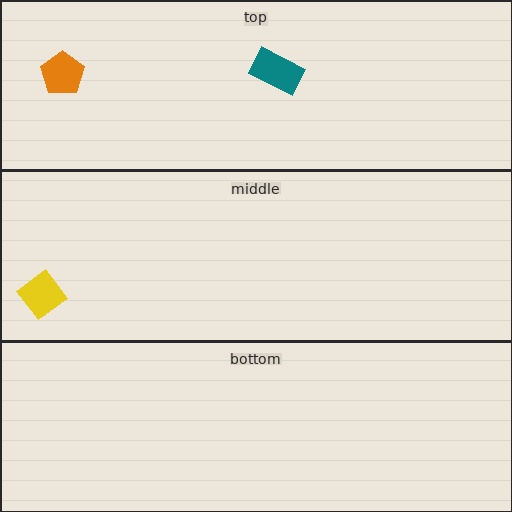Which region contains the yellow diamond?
The middle region.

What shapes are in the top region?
The teal rectangle, the orange pentagon.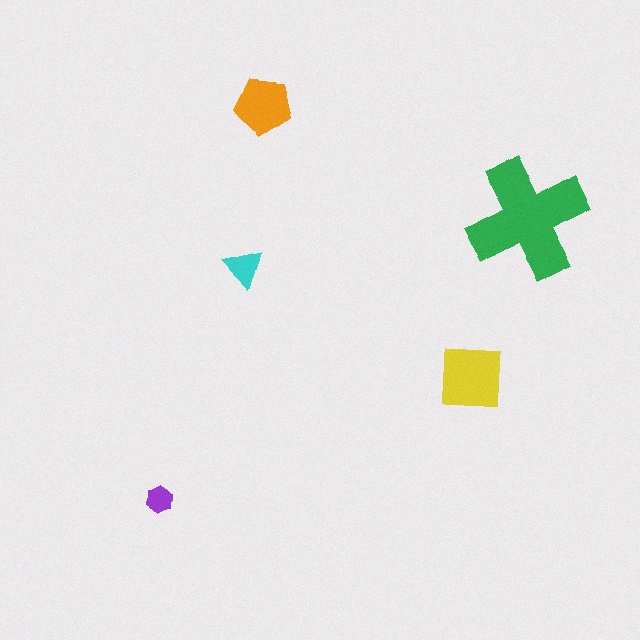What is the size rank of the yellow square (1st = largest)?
2nd.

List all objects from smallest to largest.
The purple hexagon, the cyan triangle, the orange pentagon, the yellow square, the green cross.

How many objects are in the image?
There are 5 objects in the image.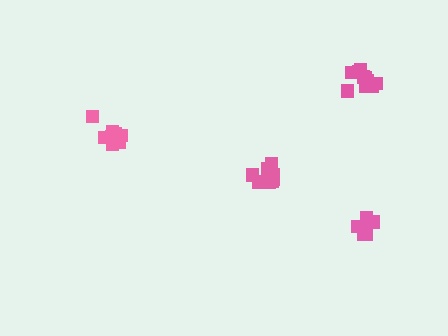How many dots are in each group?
Group 1: 6 dots, Group 2: 8 dots, Group 3: 11 dots, Group 4: 9 dots (34 total).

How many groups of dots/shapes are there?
There are 4 groups.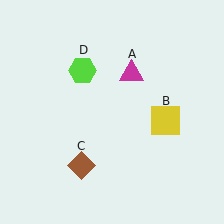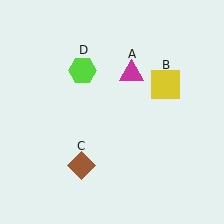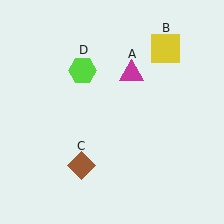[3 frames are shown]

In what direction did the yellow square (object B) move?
The yellow square (object B) moved up.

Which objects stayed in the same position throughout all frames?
Magenta triangle (object A) and brown diamond (object C) and lime hexagon (object D) remained stationary.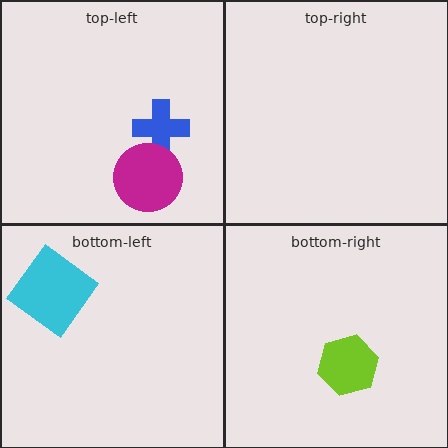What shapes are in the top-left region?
The blue cross, the magenta circle.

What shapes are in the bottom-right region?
The lime hexagon.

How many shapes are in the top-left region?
2.